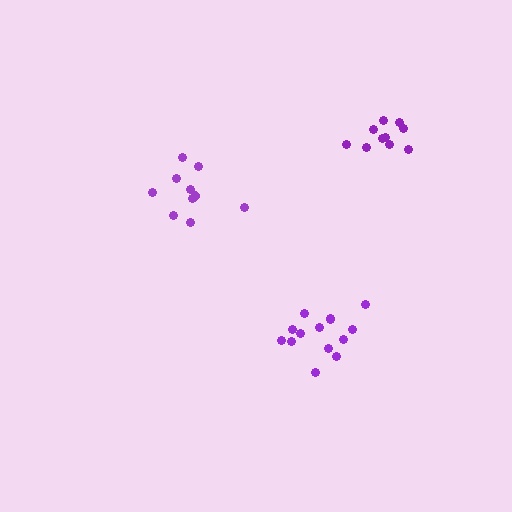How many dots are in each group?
Group 1: 10 dots, Group 2: 10 dots, Group 3: 14 dots (34 total).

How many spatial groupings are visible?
There are 3 spatial groupings.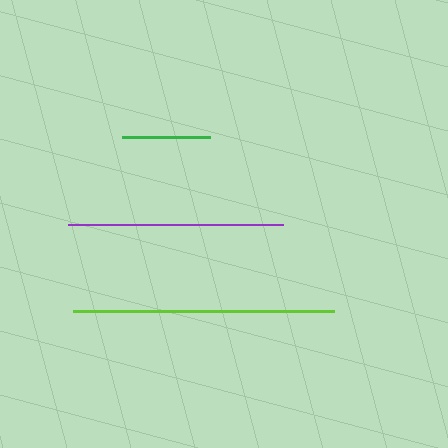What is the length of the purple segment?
The purple segment is approximately 215 pixels long.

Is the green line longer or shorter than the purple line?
The purple line is longer than the green line.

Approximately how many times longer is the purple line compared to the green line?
The purple line is approximately 2.4 times the length of the green line.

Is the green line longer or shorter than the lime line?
The lime line is longer than the green line.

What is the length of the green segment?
The green segment is approximately 88 pixels long.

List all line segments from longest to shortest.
From longest to shortest: lime, purple, green.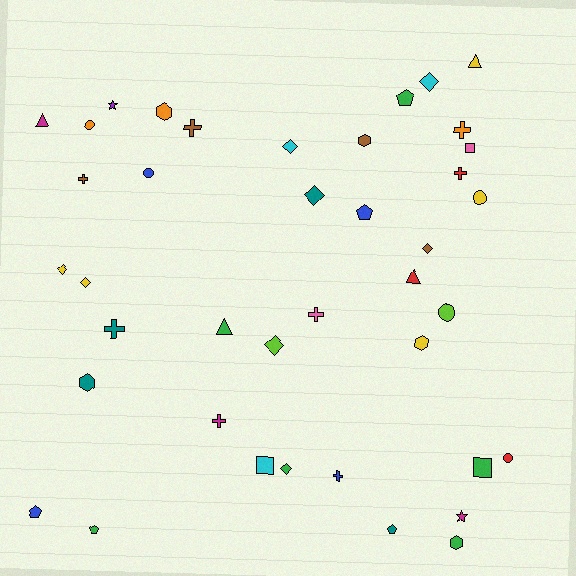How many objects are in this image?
There are 40 objects.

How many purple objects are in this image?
There is 1 purple object.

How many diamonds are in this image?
There are 8 diamonds.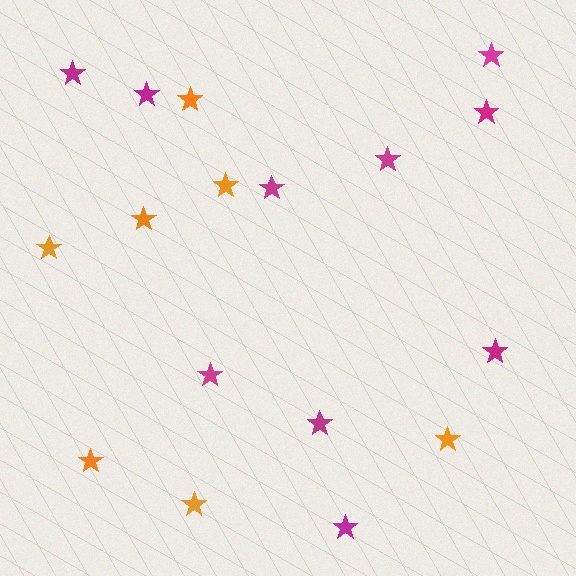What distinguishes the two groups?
There are 2 groups: one group of orange stars (7) and one group of magenta stars (10).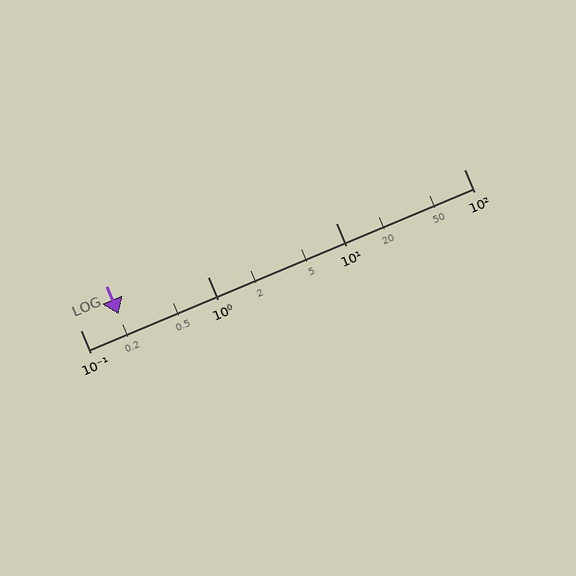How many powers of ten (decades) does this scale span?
The scale spans 3 decades, from 0.1 to 100.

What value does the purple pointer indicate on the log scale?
The pointer indicates approximately 0.2.